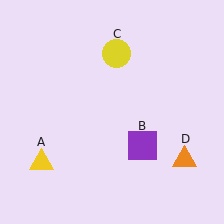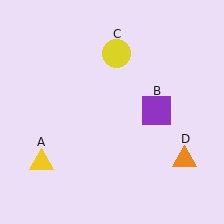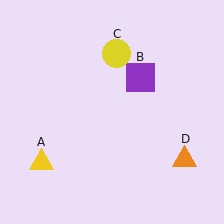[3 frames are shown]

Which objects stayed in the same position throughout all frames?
Yellow triangle (object A) and yellow circle (object C) and orange triangle (object D) remained stationary.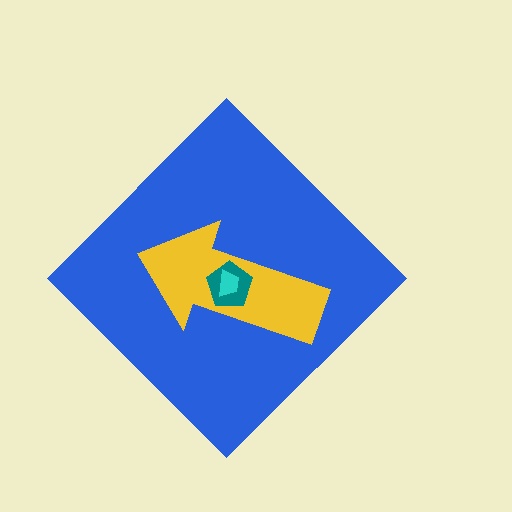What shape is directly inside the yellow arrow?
The teal pentagon.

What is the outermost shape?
The blue diamond.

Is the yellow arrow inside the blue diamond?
Yes.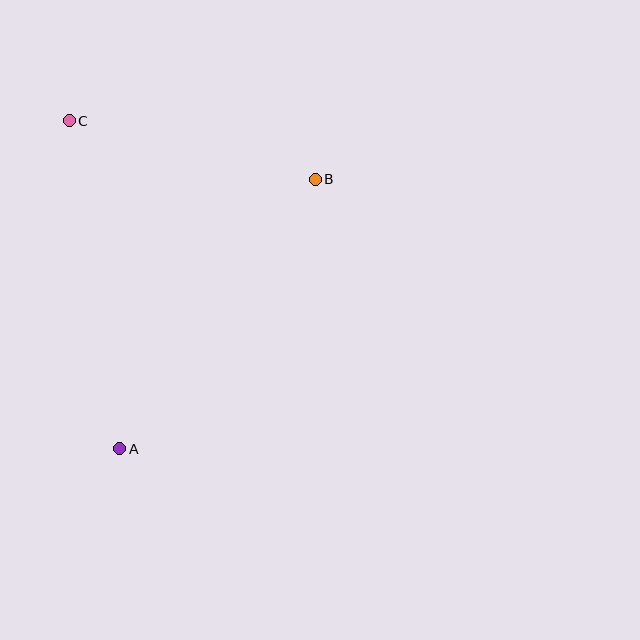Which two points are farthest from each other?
Points A and B are farthest from each other.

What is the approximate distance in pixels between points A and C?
The distance between A and C is approximately 332 pixels.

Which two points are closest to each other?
Points B and C are closest to each other.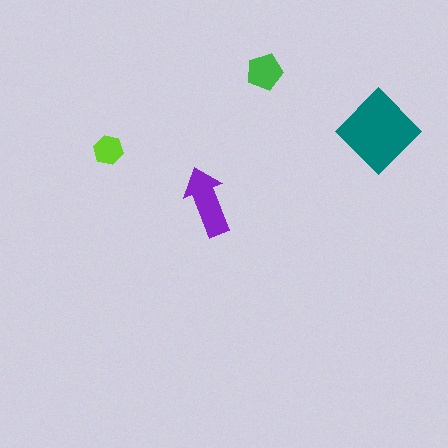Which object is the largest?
The teal diamond.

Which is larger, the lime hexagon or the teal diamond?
The teal diamond.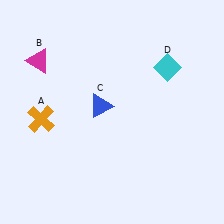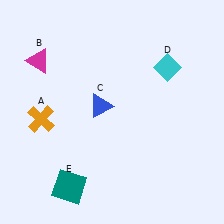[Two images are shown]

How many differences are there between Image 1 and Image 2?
There is 1 difference between the two images.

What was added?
A teal square (E) was added in Image 2.